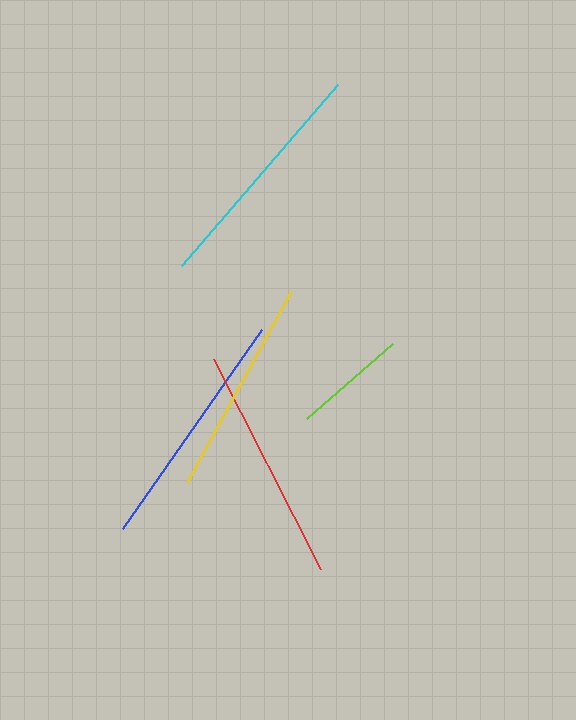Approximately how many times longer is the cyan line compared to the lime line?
The cyan line is approximately 2.1 times the length of the lime line.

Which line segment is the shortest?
The lime line is the shortest at approximately 114 pixels.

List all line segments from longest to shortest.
From longest to shortest: blue, cyan, red, yellow, lime.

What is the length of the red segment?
The red segment is approximately 235 pixels long.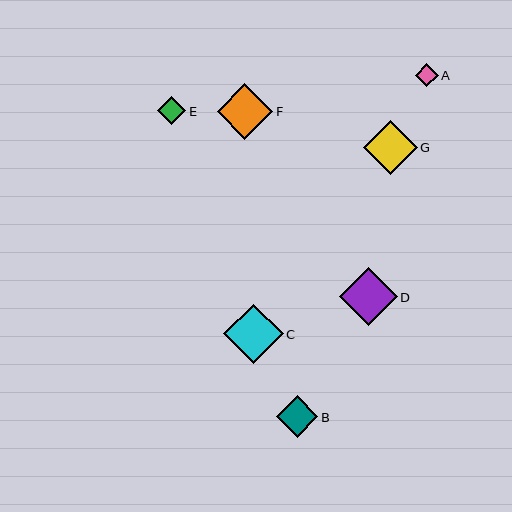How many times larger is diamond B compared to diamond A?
Diamond B is approximately 1.8 times the size of diamond A.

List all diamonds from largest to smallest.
From largest to smallest: C, D, F, G, B, E, A.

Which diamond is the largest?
Diamond C is the largest with a size of approximately 59 pixels.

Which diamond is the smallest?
Diamond A is the smallest with a size of approximately 23 pixels.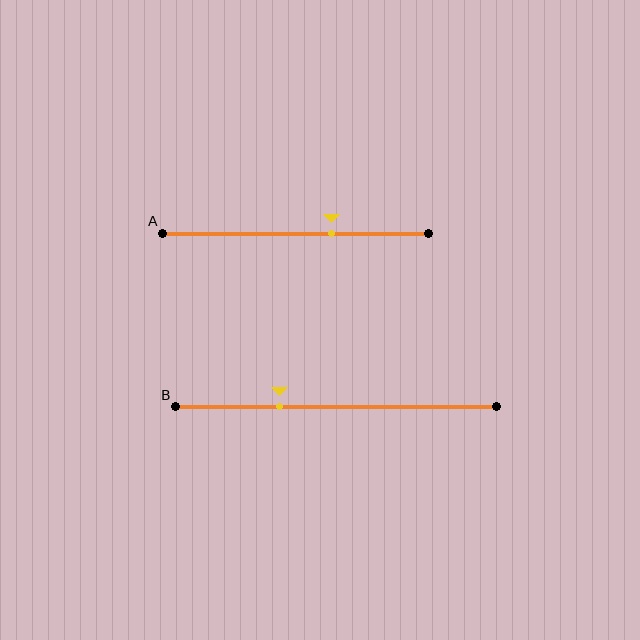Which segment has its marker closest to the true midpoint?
Segment A has its marker closest to the true midpoint.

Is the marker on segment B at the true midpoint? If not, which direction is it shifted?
No, the marker on segment B is shifted to the left by about 18% of the segment length.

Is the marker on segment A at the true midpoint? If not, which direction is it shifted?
No, the marker on segment A is shifted to the right by about 13% of the segment length.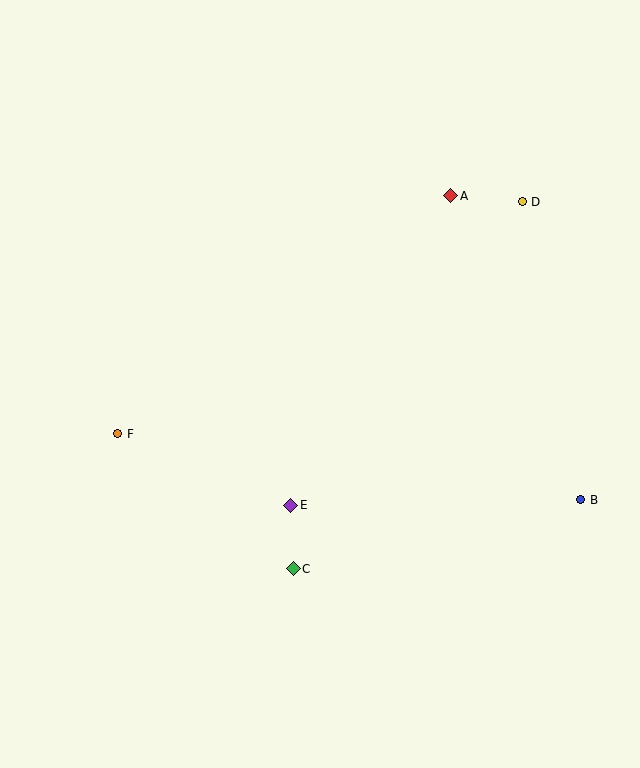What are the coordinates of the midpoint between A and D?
The midpoint between A and D is at (487, 199).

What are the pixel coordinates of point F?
Point F is at (118, 434).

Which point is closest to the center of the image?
Point E at (291, 505) is closest to the center.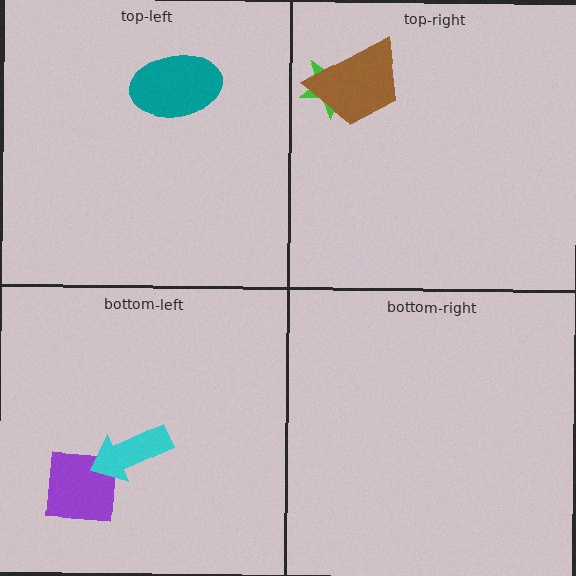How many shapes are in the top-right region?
2.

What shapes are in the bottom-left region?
The purple square, the cyan arrow.